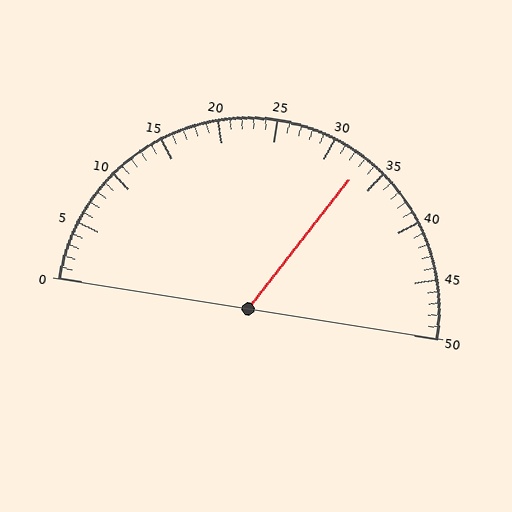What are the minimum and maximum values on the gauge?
The gauge ranges from 0 to 50.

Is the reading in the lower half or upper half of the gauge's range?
The reading is in the upper half of the range (0 to 50).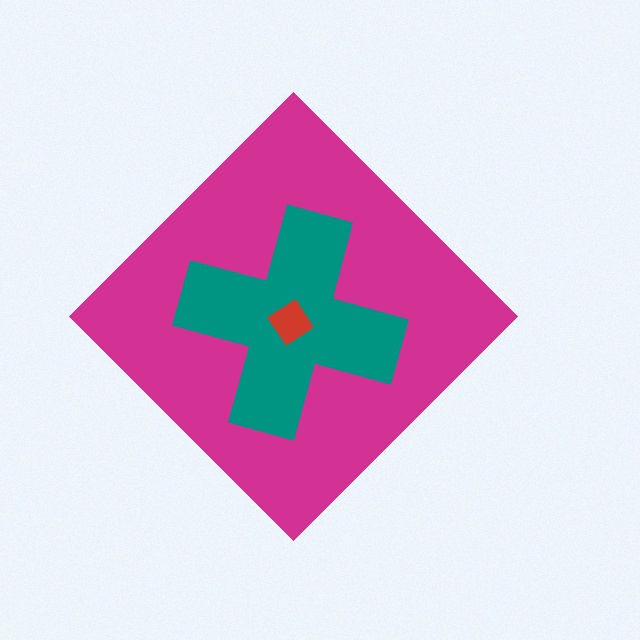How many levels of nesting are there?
3.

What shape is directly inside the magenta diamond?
The teal cross.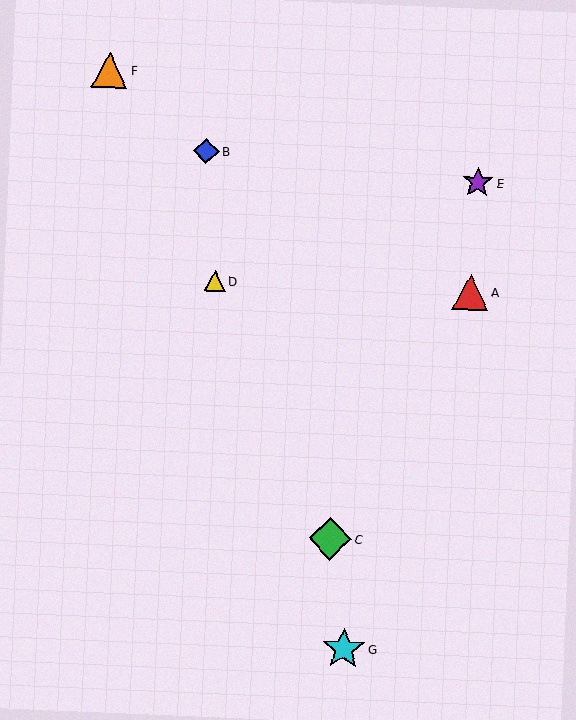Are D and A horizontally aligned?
Yes, both are at y≈281.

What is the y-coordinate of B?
Object B is at y≈151.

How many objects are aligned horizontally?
2 objects (A, D) are aligned horizontally.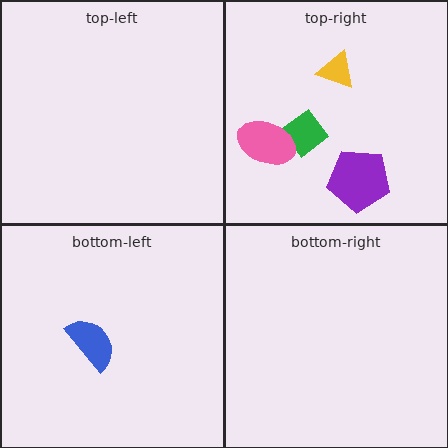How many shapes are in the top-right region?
4.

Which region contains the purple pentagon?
The top-right region.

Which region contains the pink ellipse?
The top-right region.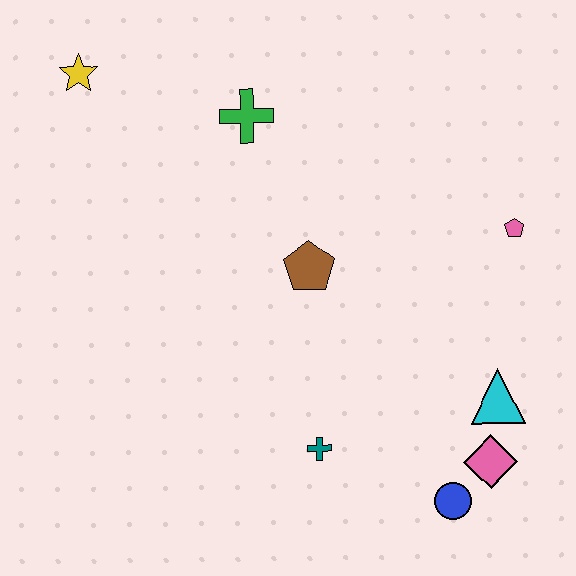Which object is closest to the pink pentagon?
The cyan triangle is closest to the pink pentagon.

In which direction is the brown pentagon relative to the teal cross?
The brown pentagon is above the teal cross.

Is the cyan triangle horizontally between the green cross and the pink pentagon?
Yes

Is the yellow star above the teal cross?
Yes